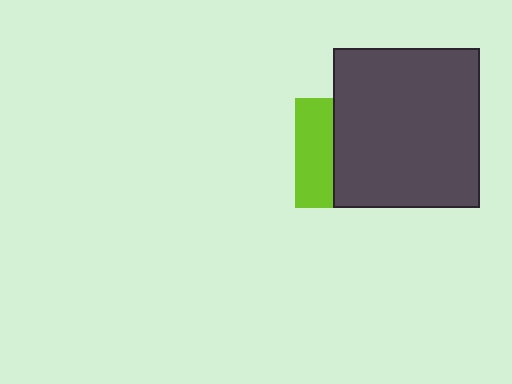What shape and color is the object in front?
The object in front is a dark gray rectangle.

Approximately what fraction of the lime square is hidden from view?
Roughly 65% of the lime square is hidden behind the dark gray rectangle.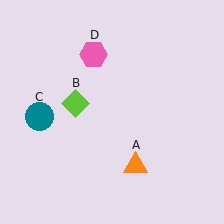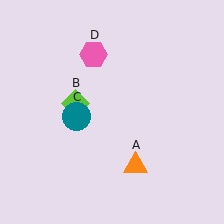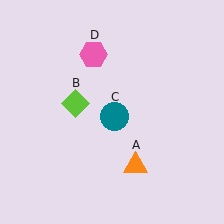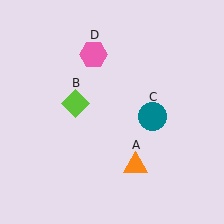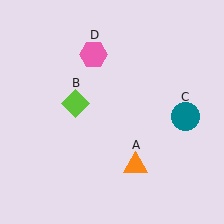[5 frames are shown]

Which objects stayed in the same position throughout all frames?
Orange triangle (object A) and lime diamond (object B) and pink hexagon (object D) remained stationary.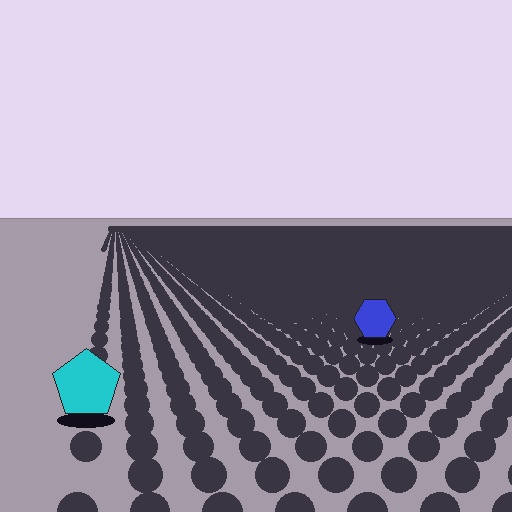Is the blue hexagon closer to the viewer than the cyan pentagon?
No. The cyan pentagon is closer — you can tell from the texture gradient: the ground texture is coarser near it.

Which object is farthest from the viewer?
The blue hexagon is farthest from the viewer. It appears smaller and the ground texture around it is denser.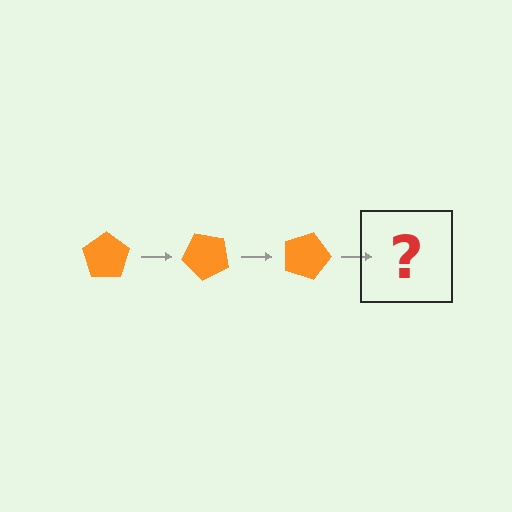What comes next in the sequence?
The next element should be an orange pentagon rotated 135 degrees.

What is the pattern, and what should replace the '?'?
The pattern is that the pentagon rotates 45 degrees each step. The '?' should be an orange pentagon rotated 135 degrees.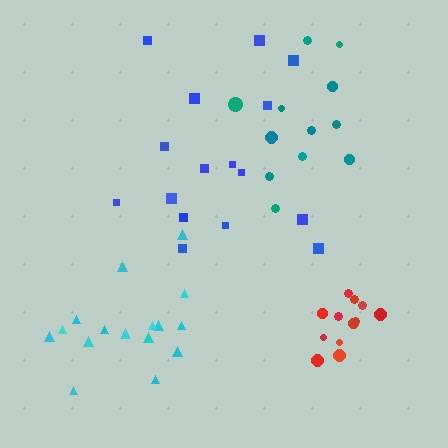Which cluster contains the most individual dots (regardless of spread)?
Blue (16).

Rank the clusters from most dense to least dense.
red, cyan, teal, blue.